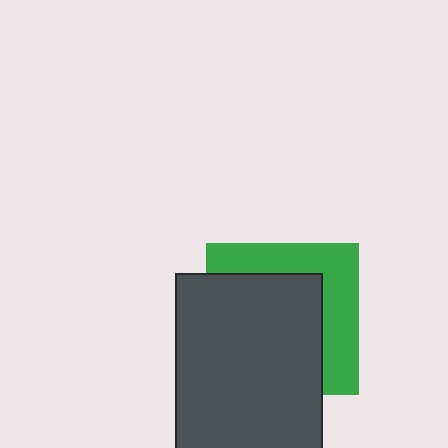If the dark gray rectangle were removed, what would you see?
You would see the complete green square.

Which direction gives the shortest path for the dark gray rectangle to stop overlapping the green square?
Moving toward the lower-left gives the shortest separation.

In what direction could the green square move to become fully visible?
The green square could move toward the upper-right. That would shift it out from behind the dark gray rectangle entirely.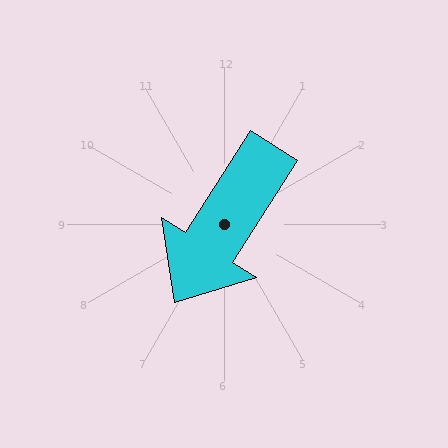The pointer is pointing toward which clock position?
Roughly 7 o'clock.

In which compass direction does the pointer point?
Southwest.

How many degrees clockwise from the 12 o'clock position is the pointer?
Approximately 212 degrees.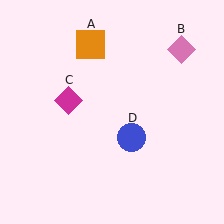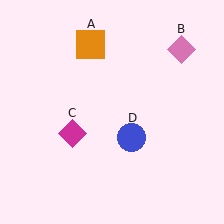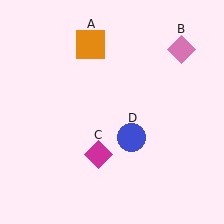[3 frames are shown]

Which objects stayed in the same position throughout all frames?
Orange square (object A) and pink diamond (object B) and blue circle (object D) remained stationary.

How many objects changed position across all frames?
1 object changed position: magenta diamond (object C).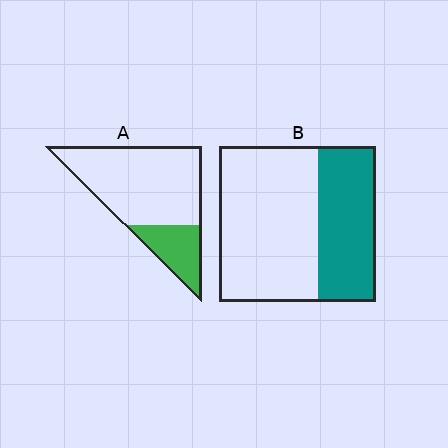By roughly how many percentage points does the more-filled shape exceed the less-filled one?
By roughly 15 percentage points (B over A).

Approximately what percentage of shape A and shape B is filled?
A is approximately 25% and B is approximately 35%.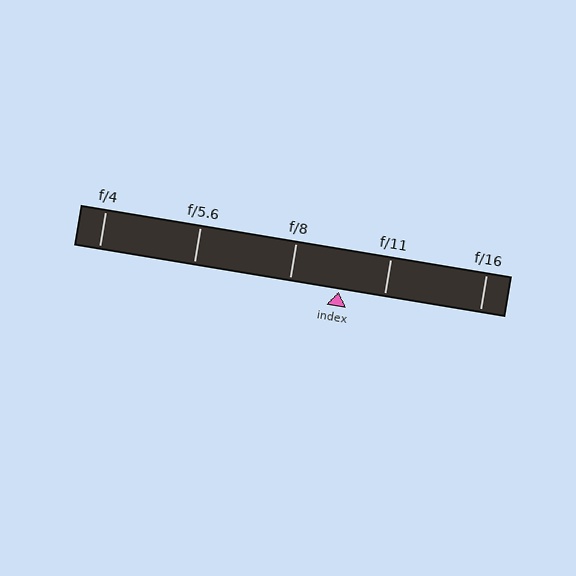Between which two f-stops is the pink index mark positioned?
The index mark is between f/8 and f/11.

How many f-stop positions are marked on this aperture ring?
There are 5 f-stop positions marked.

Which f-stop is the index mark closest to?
The index mark is closest to f/11.